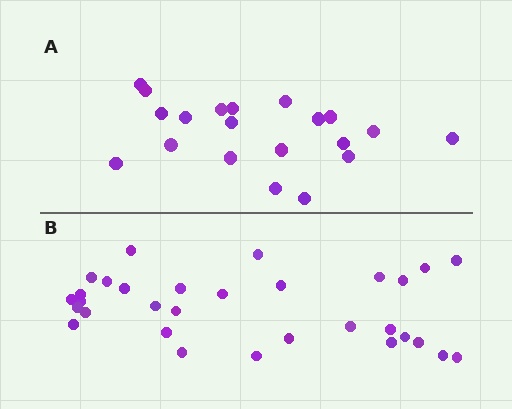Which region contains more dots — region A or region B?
Region B (the bottom region) has more dots.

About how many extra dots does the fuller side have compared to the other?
Region B has roughly 12 or so more dots than region A.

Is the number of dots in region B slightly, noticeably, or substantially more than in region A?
Region B has substantially more. The ratio is roughly 1.6 to 1.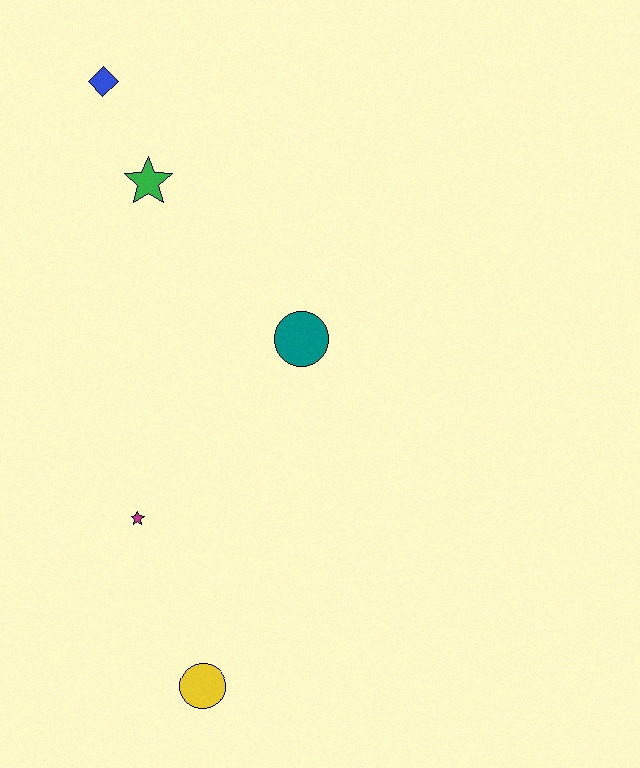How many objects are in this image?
There are 5 objects.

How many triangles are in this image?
There are no triangles.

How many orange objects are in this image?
There are no orange objects.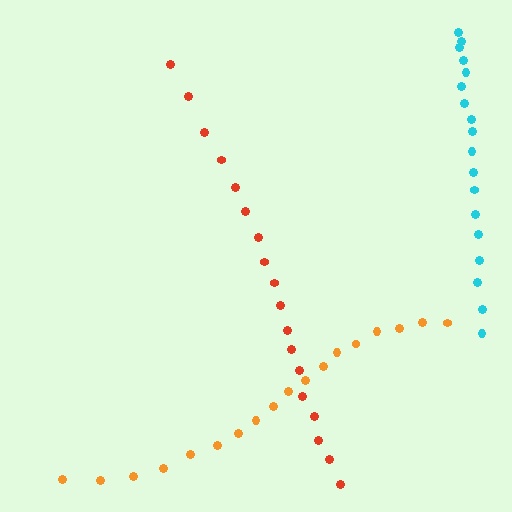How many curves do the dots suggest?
There are 3 distinct paths.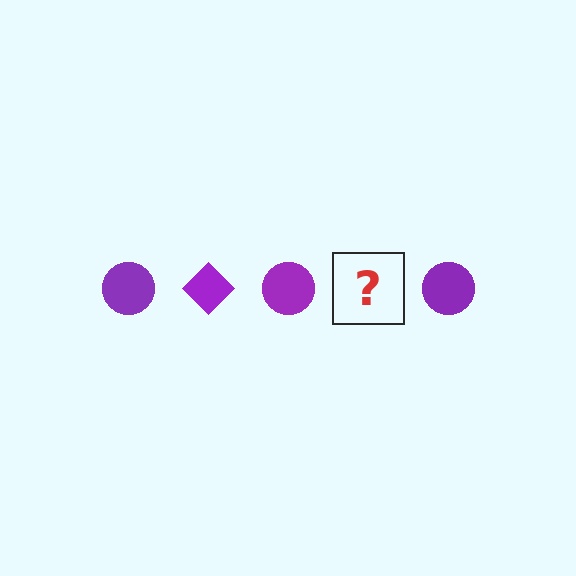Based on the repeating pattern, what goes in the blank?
The blank should be a purple diamond.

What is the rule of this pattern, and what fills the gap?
The rule is that the pattern cycles through circle, diamond shapes in purple. The gap should be filled with a purple diamond.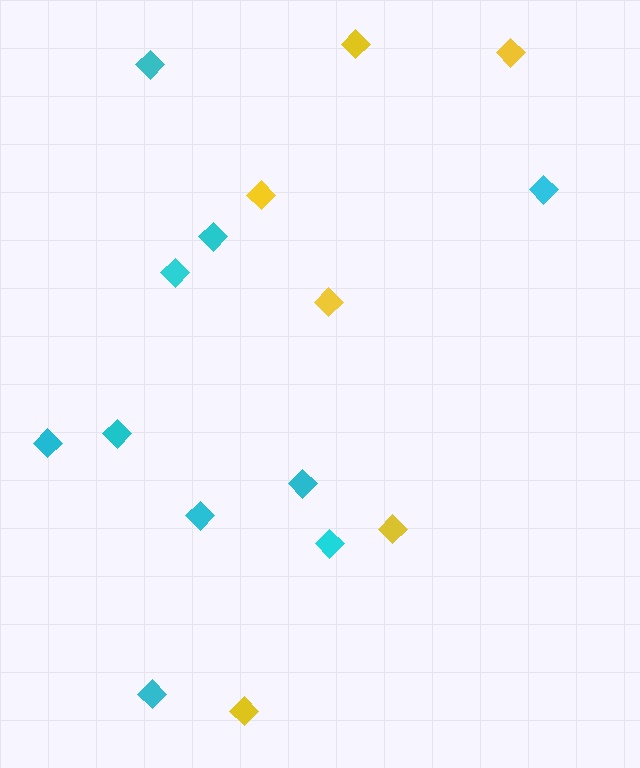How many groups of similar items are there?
There are 2 groups: one group of yellow diamonds (6) and one group of cyan diamonds (10).